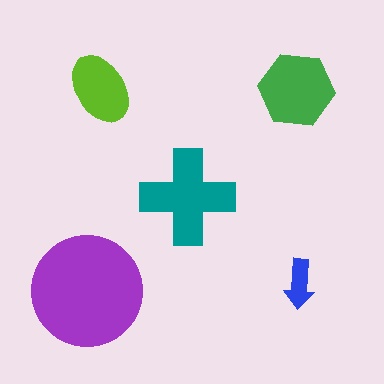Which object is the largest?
The purple circle.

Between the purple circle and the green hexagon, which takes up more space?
The purple circle.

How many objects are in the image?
There are 5 objects in the image.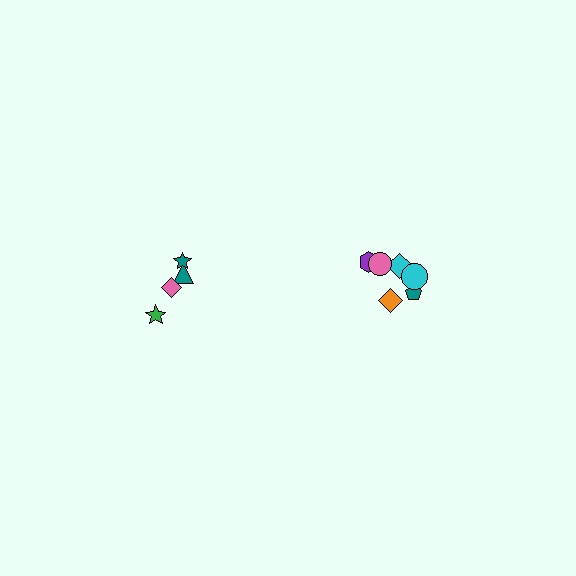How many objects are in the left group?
There are 4 objects.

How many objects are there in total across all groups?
There are 10 objects.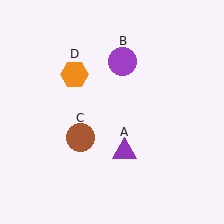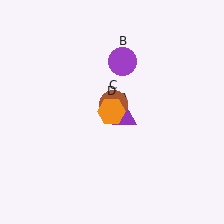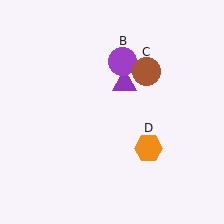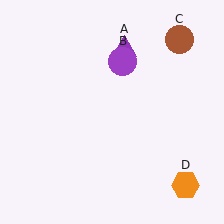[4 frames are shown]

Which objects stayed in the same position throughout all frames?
Purple circle (object B) remained stationary.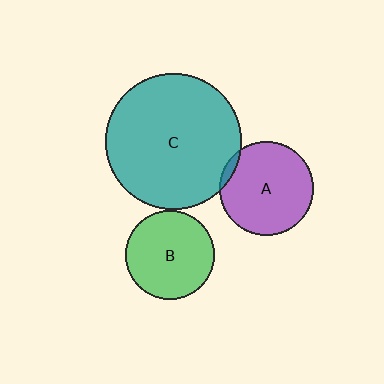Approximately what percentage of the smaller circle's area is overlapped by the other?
Approximately 5%.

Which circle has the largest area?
Circle C (teal).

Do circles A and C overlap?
Yes.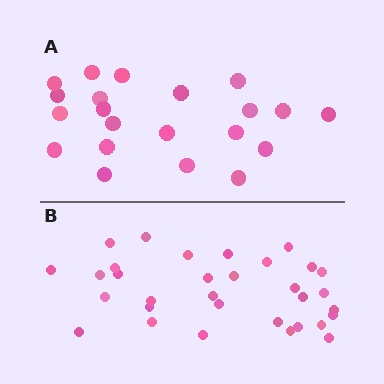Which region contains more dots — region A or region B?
Region B (the bottom region) has more dots.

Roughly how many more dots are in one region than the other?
Region B has roughly 12 or so more dots than region A.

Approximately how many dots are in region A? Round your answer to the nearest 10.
About 20 dots. (The exact count is 21, which rounds to 20.)